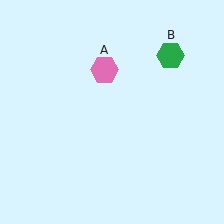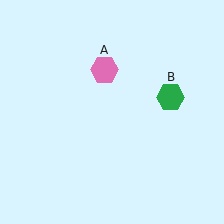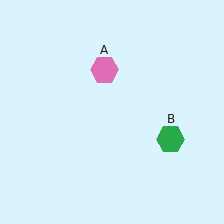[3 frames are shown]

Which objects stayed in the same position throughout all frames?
Pink hexagon (object A) remained stationary.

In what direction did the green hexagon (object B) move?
The green hexagon (object B) moved down.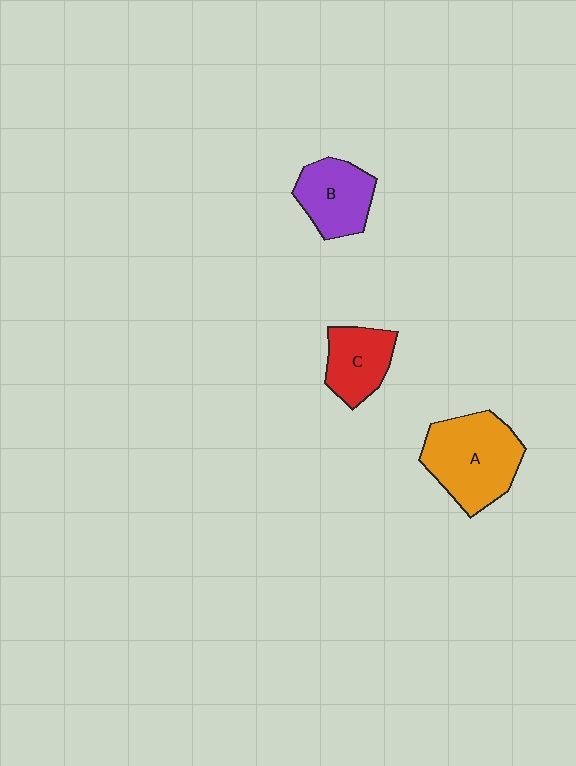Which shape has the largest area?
Shape A (orange).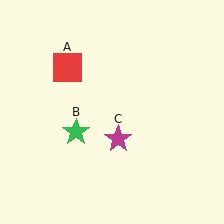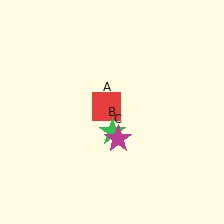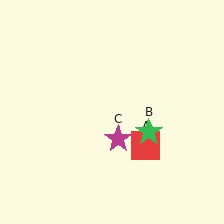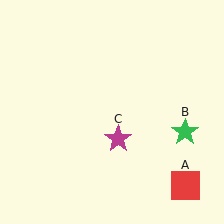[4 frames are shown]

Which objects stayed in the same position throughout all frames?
Magenta star (object C) remained stationary.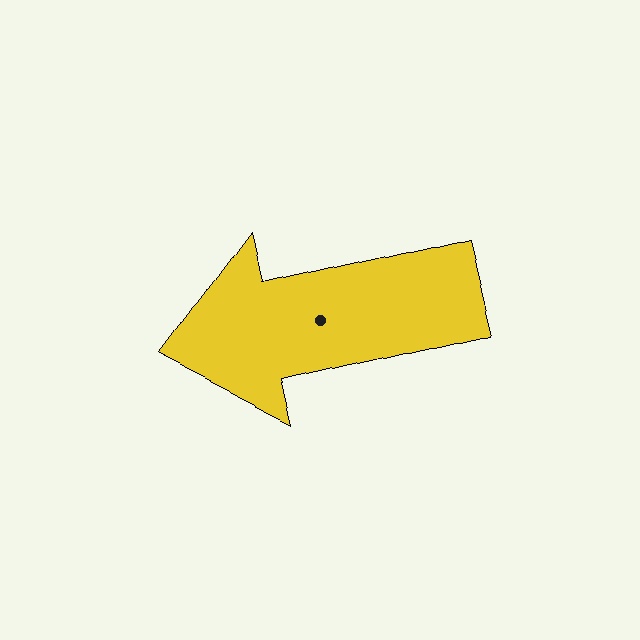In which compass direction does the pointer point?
West.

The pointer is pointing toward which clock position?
Roughly 9 o'clock.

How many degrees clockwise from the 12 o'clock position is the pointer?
Approximately 257 degrees.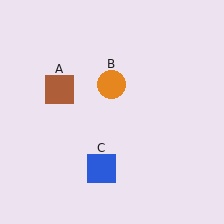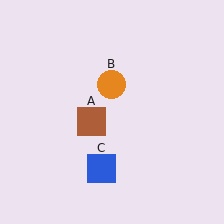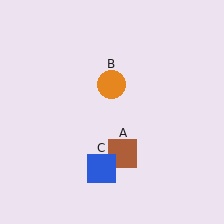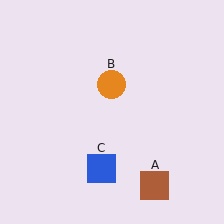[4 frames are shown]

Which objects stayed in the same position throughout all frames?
Orange circle (object B) and blue square (object C) remained stationary.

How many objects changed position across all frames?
1 object changed position: brown square (object A).